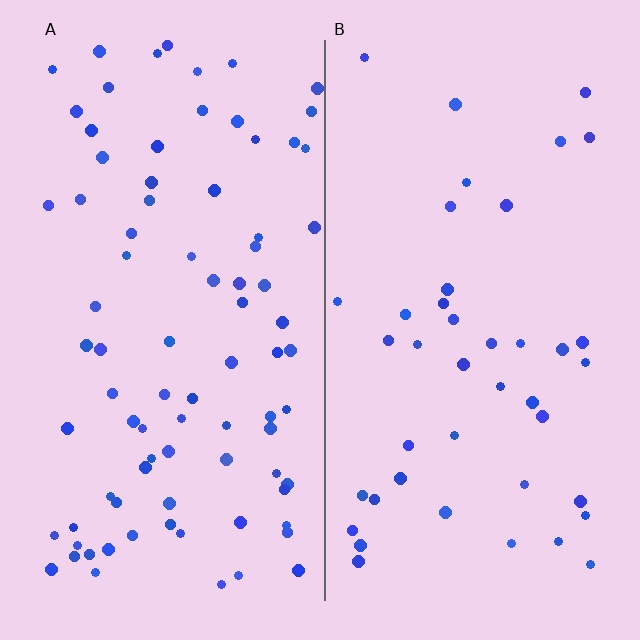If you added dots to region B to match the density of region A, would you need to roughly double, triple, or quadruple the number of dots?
Approximately double.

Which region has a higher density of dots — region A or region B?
A (the left).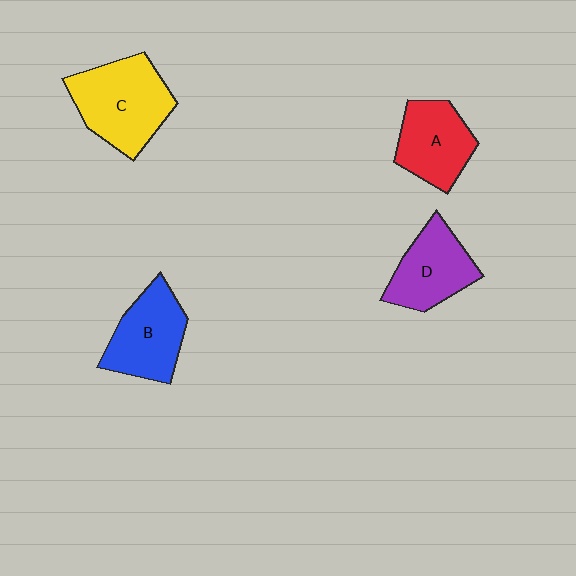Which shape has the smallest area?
Shape A (red).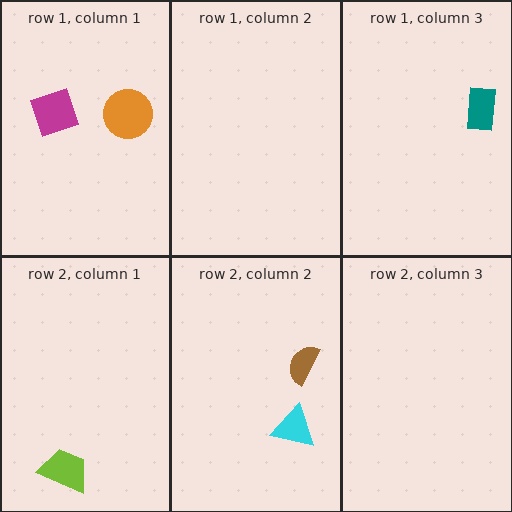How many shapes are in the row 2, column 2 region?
2.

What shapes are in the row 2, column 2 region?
The brown semicircle, the cyan triangle.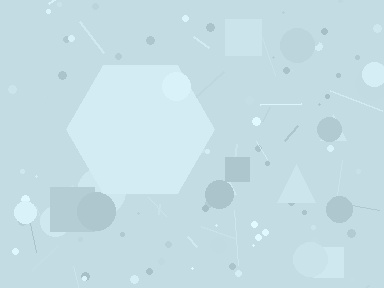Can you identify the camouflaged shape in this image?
The camouflaged shape is a hexagon.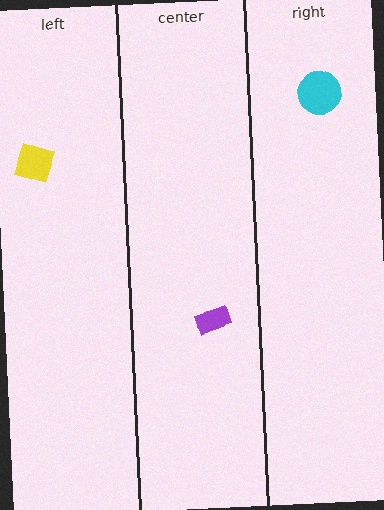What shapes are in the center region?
The purple rectangle.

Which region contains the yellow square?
The left region.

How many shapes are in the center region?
1.